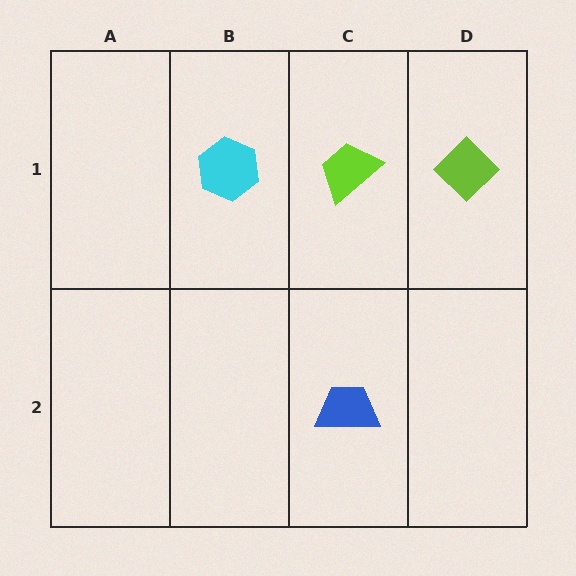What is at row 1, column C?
A lime trapezoid.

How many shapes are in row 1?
3 shapes.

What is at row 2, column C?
A blue trapezoid.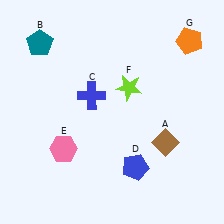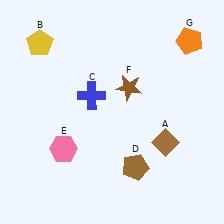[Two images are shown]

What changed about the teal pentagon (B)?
In Image 1, B is teal. In Image 2, it changed to yellow.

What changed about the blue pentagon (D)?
In Image 1, D is blue. In Image 2, it changed to brown.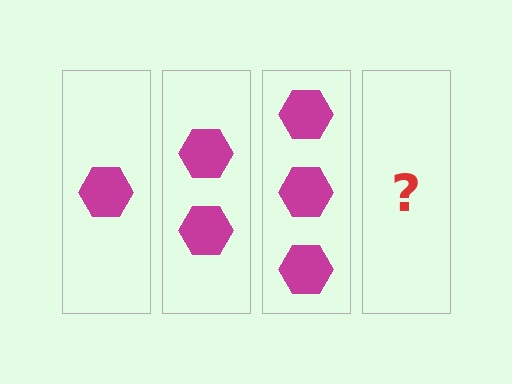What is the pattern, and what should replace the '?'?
The pattern is that each step adds one more hexagon. The '?' should be 4 hexagons.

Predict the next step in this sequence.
The next step is 4 hexagons.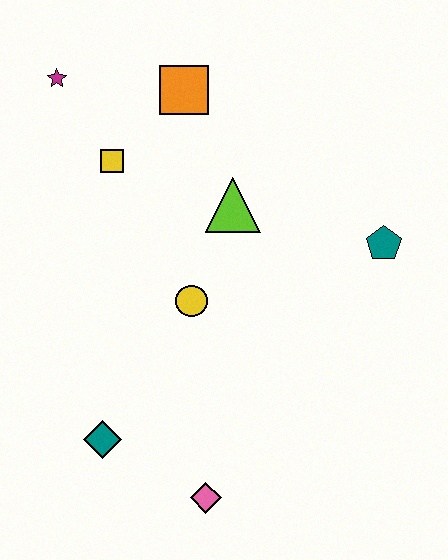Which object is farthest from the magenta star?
The pink diamond is farthest from the magenta star.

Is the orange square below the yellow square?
No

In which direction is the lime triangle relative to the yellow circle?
The lime triangle is above the yellow circle.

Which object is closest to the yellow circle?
The lime triangle is closest to the yellow circle.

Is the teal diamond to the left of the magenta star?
No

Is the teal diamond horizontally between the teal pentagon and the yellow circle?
No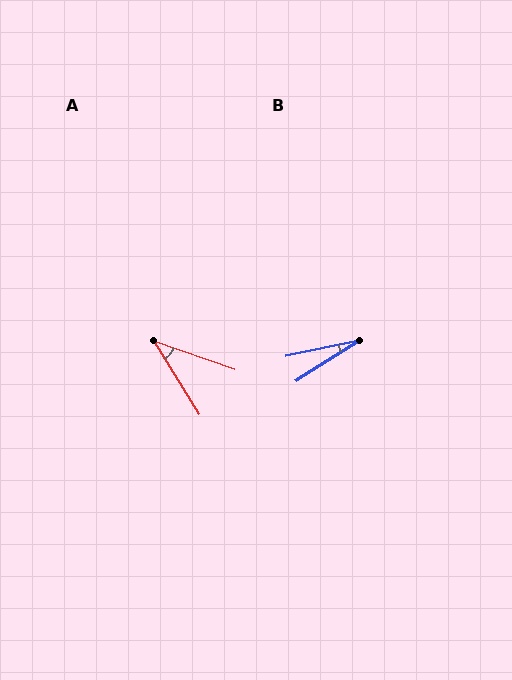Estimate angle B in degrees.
Approximately 20 degrees.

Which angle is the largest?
A, at approximately 39 degrees.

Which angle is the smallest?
B, at approximately 20 degrees.